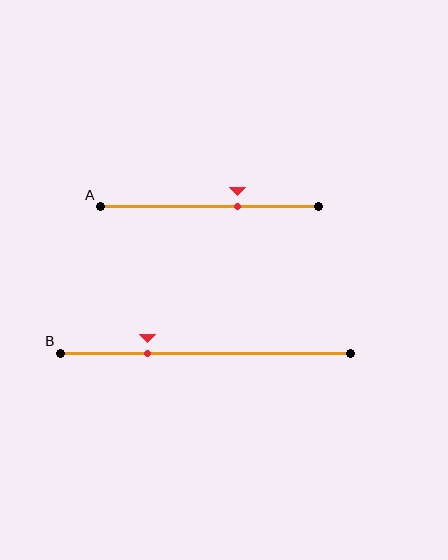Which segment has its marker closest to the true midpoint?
Segment A has its marker closest to the true midpoint.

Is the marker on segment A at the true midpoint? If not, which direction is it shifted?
No, the marker on segment A is shifted to the right by about 13% of the segment length.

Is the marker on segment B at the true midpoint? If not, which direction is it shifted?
No, the marker on segment B is shifted to the left by about 20% of the segment length.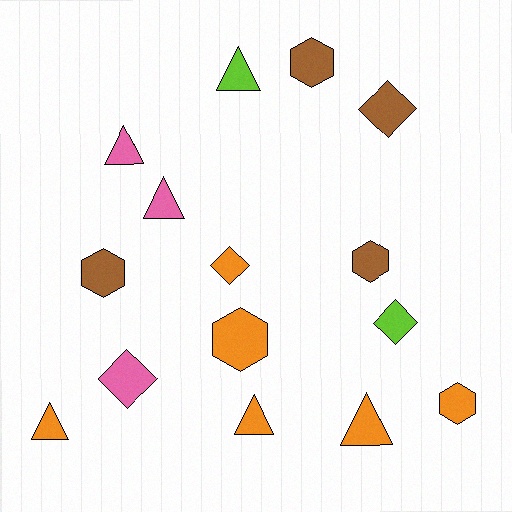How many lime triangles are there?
There is 1 lime triangle.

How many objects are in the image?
There are 15 objects.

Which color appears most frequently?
Orange, with 6 objects.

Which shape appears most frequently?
Triangle, with 6 objects.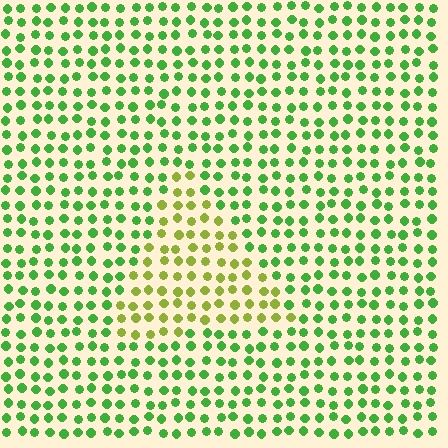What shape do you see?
I see a triangle.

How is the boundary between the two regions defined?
The boundary is defined purely by a slight shift in hue (about 41 degrees). Spacing, size, and orientation are identical on both sides.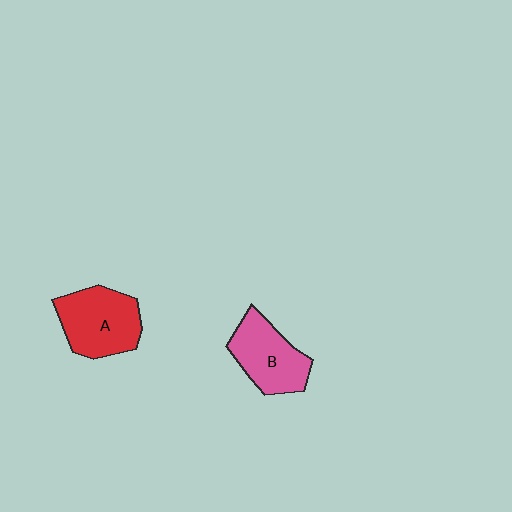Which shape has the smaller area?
Shape B (pink).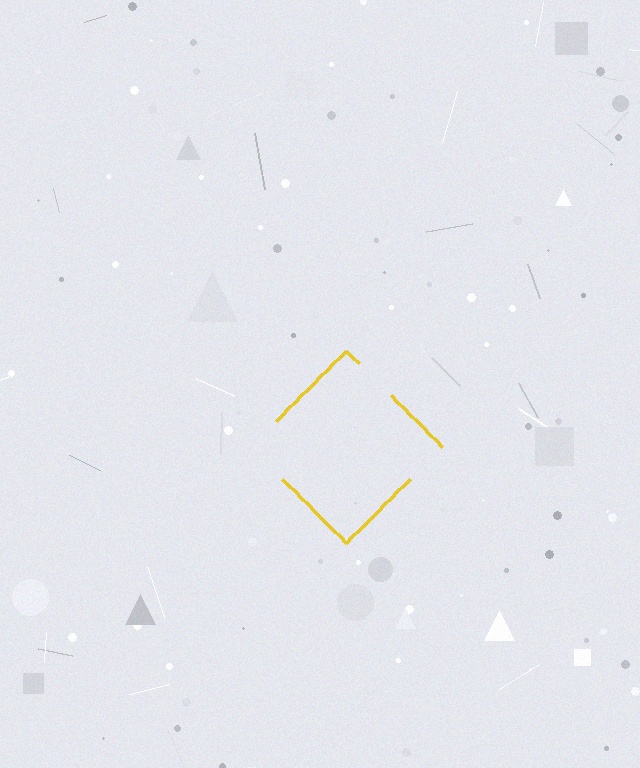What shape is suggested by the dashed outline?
The dashed outline suggests a diamond.